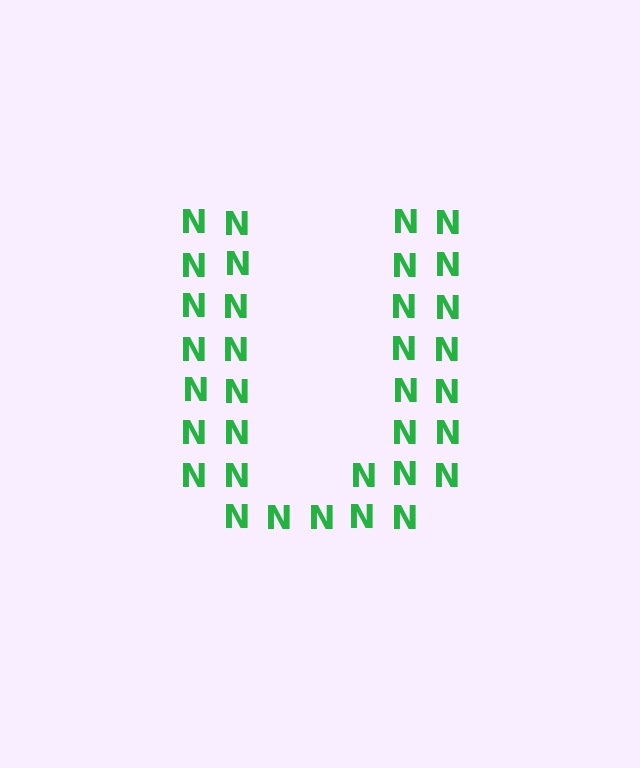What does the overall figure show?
The overall figure shows the letter U.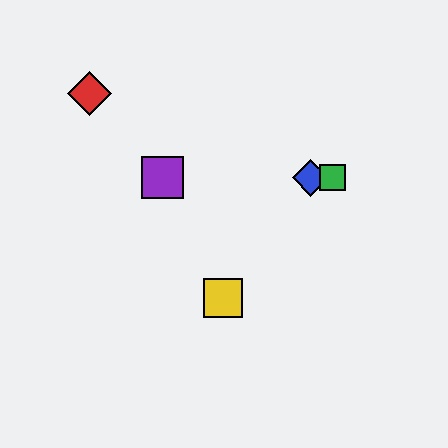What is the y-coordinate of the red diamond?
The red diamond is at y≈94.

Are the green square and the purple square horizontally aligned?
Yes, both are at y≈178.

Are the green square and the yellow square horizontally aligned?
No, the green square is at y≈178 and the yellow square is at y≈298.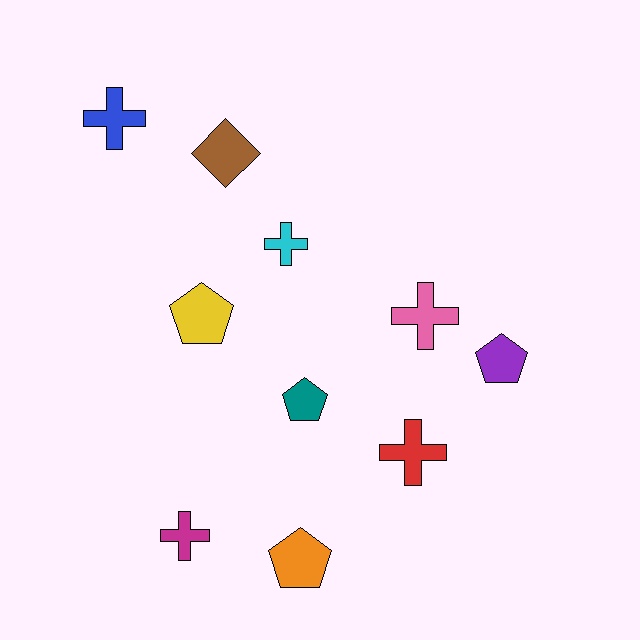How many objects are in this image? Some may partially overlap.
There are 10 objects.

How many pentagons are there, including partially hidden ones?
There are 4 pentagons.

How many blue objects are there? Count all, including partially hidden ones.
There is 1 blue object.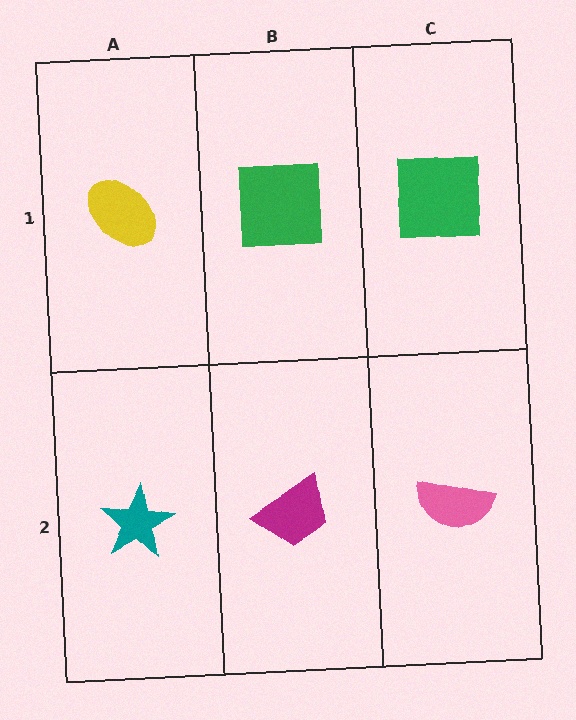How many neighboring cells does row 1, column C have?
2.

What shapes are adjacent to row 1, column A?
A teal star (row 2, column A), a green square (row 1, column B).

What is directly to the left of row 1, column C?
A green square.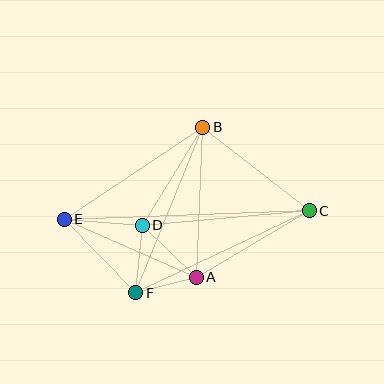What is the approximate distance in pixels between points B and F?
The distance between B and F is approximately 178 pixels.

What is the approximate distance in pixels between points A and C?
The distance between A and C is approximately 131 pixels.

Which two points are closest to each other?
Points A and F are closest to each other.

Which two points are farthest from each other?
Points C and E are farthest from each other.